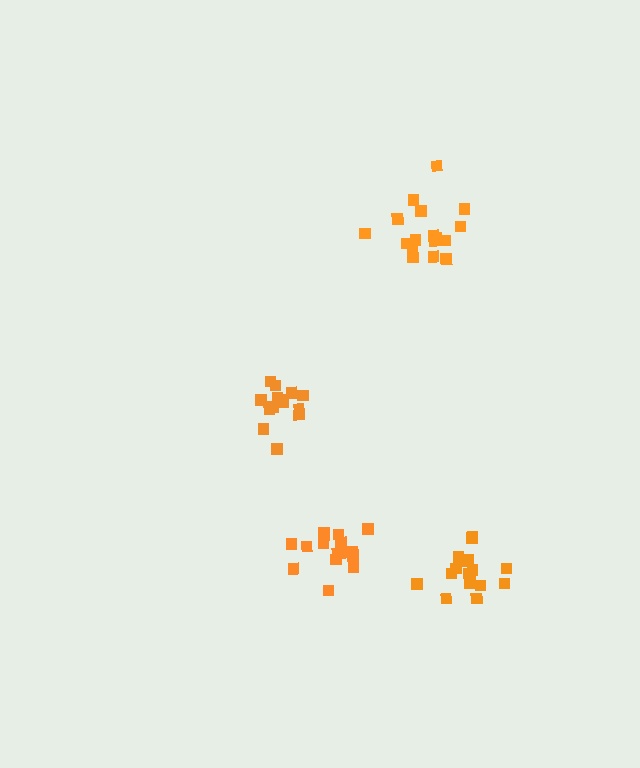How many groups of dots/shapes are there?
There are 4 groups.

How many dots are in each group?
Group 1: 15 dots, Group 2: 17 dots, Group 3: 18 dots, Group 4: 17 dots (67 total).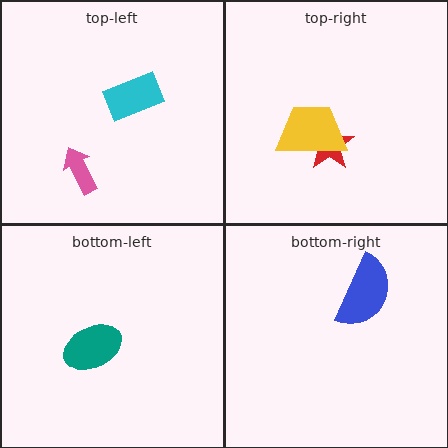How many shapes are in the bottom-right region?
1.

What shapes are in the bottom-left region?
The teal ellipse.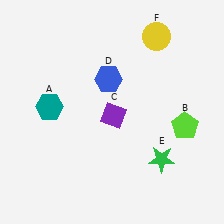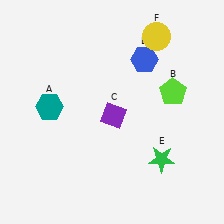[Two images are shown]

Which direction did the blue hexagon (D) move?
The blue hexagon (D) moved right.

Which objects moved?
The objects that moved are: the lime pentagon (B), the blue hexagon (D).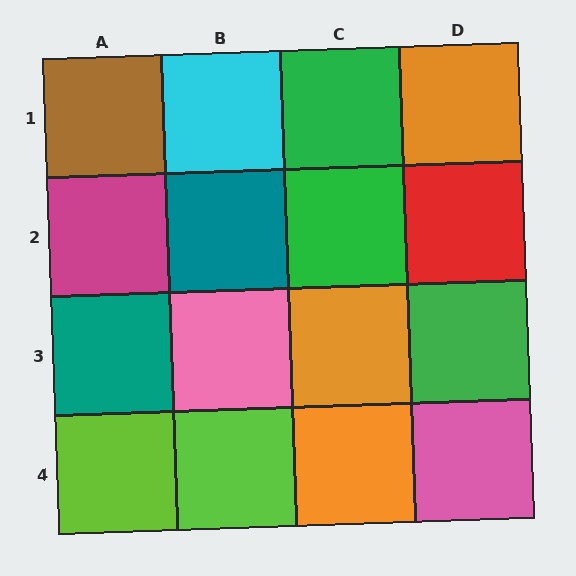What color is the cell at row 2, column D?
Red.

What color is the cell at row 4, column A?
Lime.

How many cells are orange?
3 cells are orange.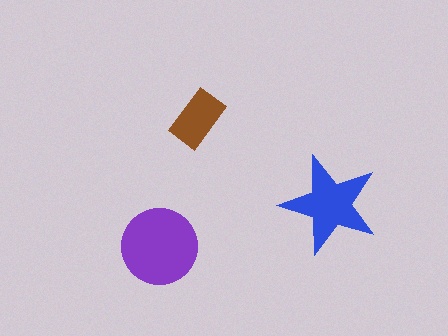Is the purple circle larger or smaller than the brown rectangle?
Larger.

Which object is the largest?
The purple circle.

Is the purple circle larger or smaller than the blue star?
Larger.